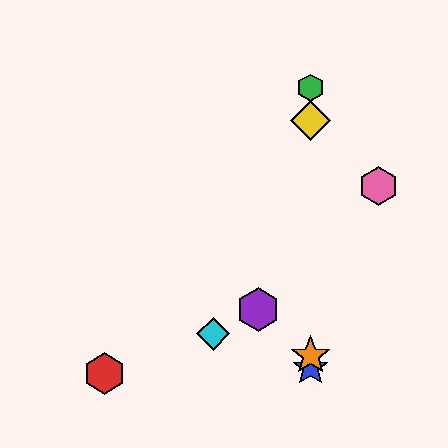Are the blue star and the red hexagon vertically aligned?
No, the blue star is at x≈311 and the red hexagon is at x≈104.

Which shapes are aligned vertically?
The blue star, the green hexagon, the yellow diamond, the orange star are aligned vertically.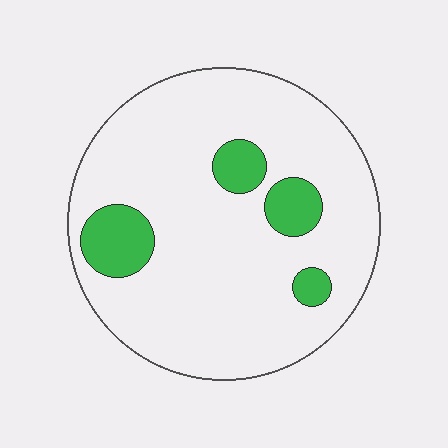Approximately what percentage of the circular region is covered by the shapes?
Approximately 15%.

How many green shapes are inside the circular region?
4.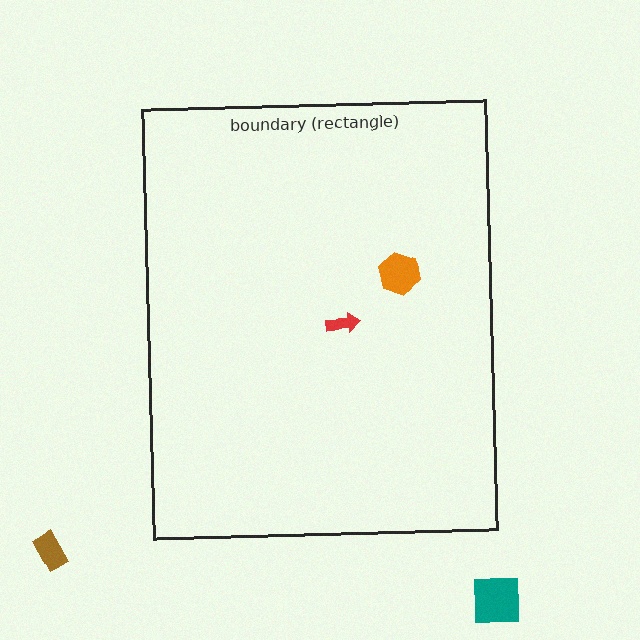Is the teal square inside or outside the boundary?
Outside.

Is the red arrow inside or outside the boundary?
Inside.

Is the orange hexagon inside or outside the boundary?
Inside.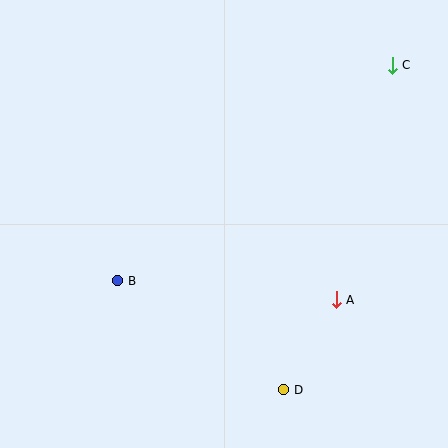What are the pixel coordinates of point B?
Point B is at (118, 281).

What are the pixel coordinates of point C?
Point C is at (392, 65).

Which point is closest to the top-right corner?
Point C is closest to the top-right corner.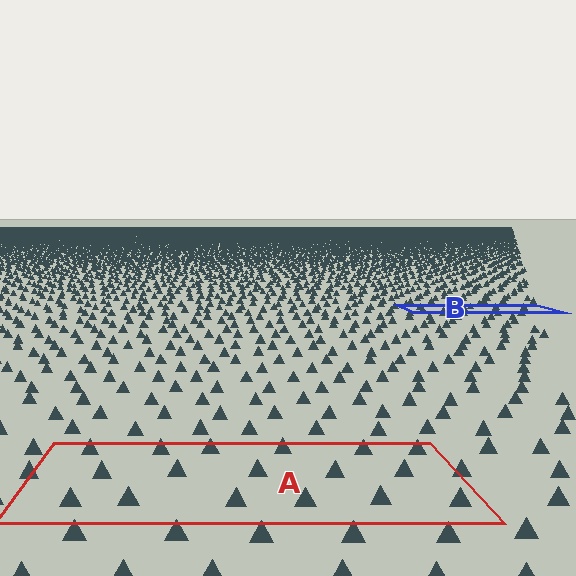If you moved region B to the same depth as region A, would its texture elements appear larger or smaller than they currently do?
They would appear larger. At a closer depth, the same texture elements are projected at a bigger on-screen size.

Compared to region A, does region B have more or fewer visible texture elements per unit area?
Region B has more texture elements per unit area — they are packed more densely because it is farther away.